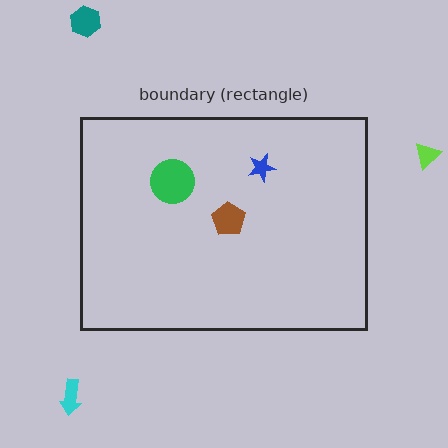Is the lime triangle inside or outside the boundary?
Outside.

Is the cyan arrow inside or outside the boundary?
Outside.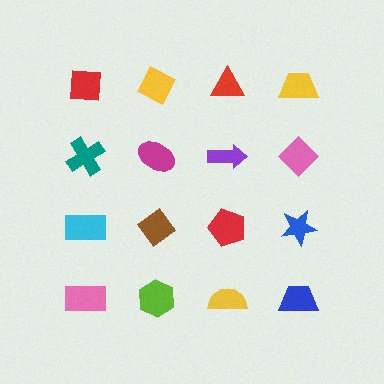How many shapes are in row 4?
4 shapes.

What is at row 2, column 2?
A magenta ellipse.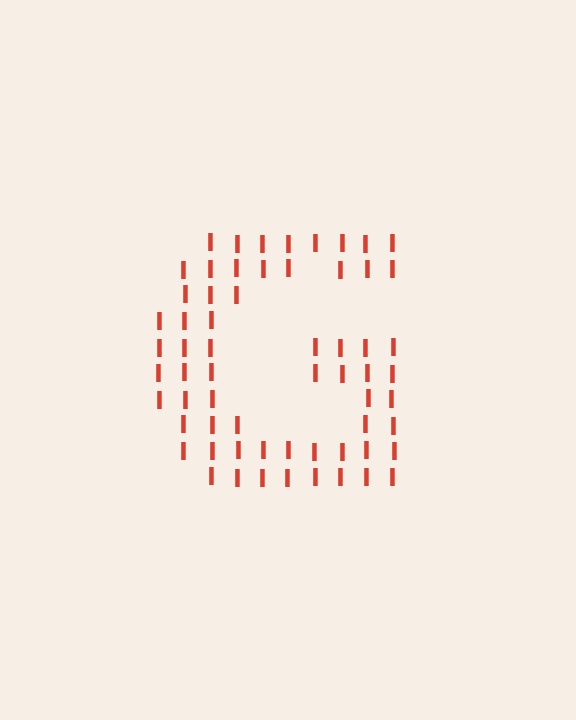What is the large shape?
The large shape is the letter G.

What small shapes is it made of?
It is made of small letter I's.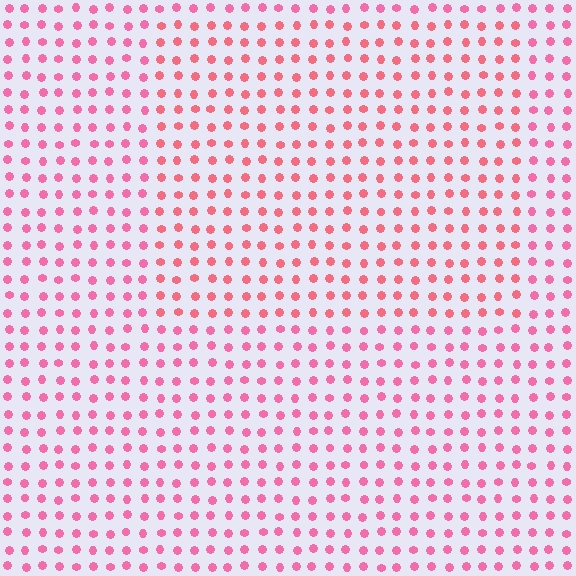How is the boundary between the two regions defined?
The boundary is defined purely by a slight shift in hue (about 19 degrees). Spacing, size, and orientation are identical on both sides.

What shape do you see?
I see a rectangle.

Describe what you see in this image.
The image is filled with small pink elements in a uniform arrangement. A rectangle-shaped region is visible where the elements are tinted to a slightly different hue, forming a subtle color boundary.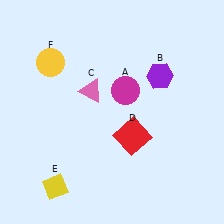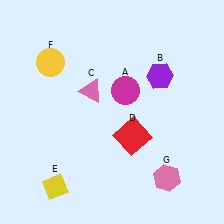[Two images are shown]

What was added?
A pink hexagon (G) was added in Image 2.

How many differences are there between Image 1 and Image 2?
There is 1 difference between the two images.